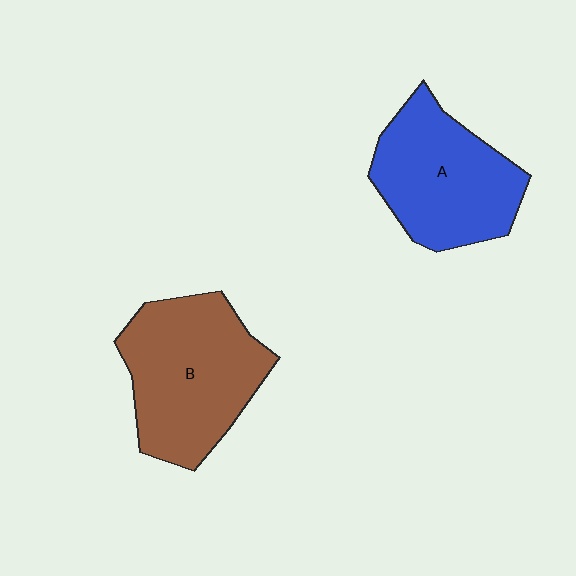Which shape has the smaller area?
Shape A (blue).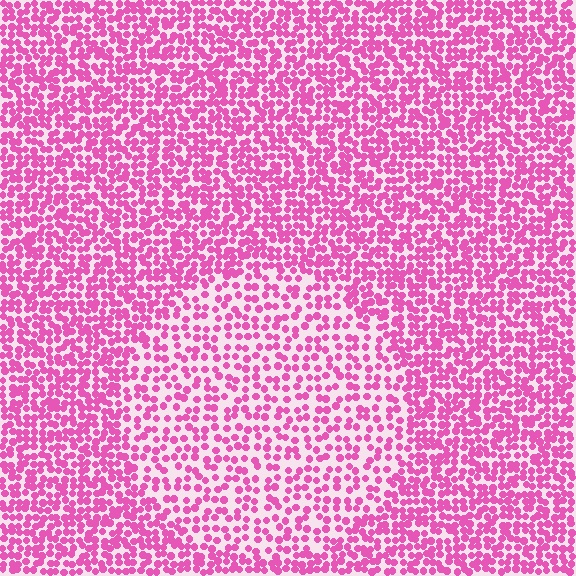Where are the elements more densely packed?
The elements are more densely packed outside the circle boundary.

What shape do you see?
I see a circle.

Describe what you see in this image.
The image contains small pink elements arranged at two different densities. A circle-shaped region is visible where the elements are less densely packed than the surrounding area.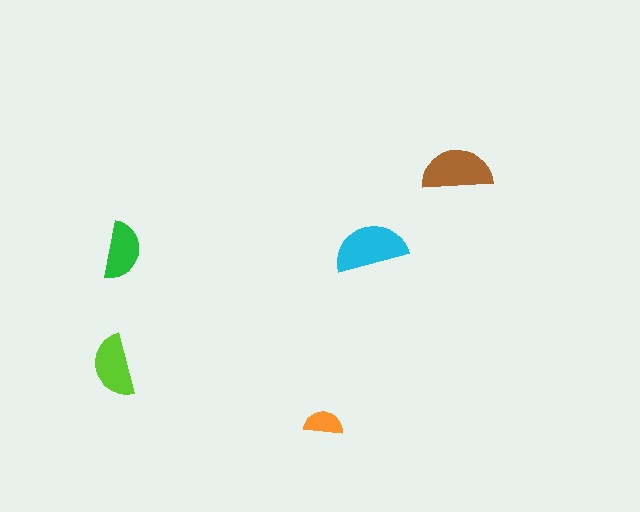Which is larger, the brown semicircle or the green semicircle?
The brown one.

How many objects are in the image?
There are 5 objects in the image.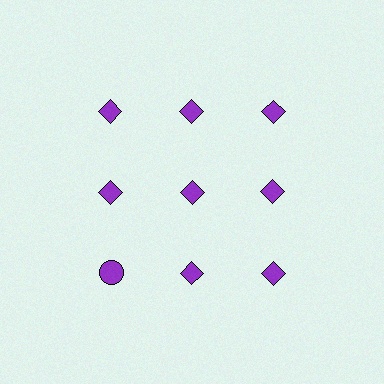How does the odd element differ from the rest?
It has a different shape: circle instead of diamond.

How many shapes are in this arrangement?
There are 9 shapes arranged in a grid pattern.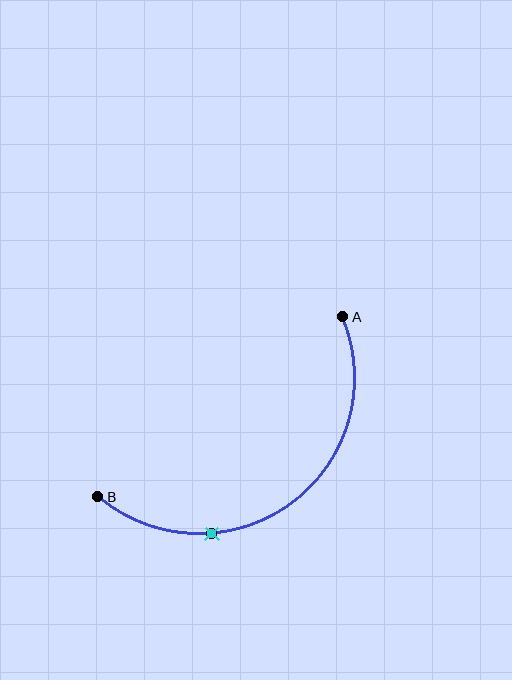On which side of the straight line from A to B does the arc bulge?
The arc bulges below and to the right of the straight line connecting A and B.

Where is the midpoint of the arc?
The arc midpoint is the point on the curve farthest from the straight line joining A and B. It sits below and to the right of that line.